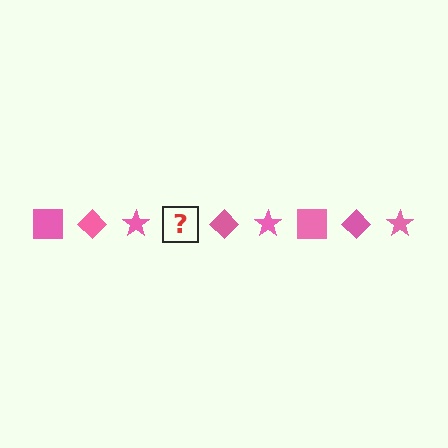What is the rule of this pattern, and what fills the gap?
The rule is that the pattern cycles through square, diamond, star shapes in pink. The gap should be filled with a pink square.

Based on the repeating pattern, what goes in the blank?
The blank should be a pink square.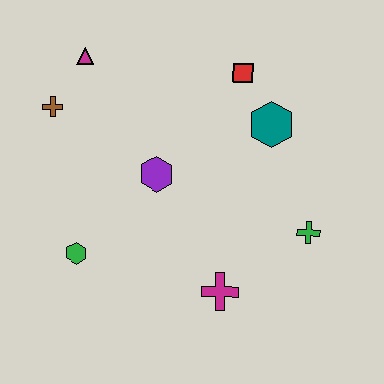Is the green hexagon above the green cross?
No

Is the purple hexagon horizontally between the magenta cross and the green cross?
No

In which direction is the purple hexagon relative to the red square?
The purple hexagon is below the red square.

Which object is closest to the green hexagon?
The purple hexagon is closest to the green hexagon.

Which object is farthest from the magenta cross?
The magenta triangle is farthest from the magenta cross.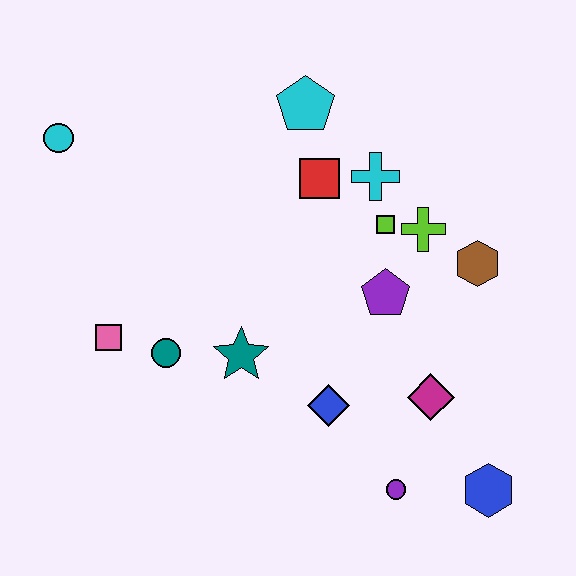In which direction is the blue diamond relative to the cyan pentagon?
The blue diamond is below the cyan pentagon.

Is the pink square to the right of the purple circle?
No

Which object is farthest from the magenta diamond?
The cyan circle is farthest from the magenta diamond.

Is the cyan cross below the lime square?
No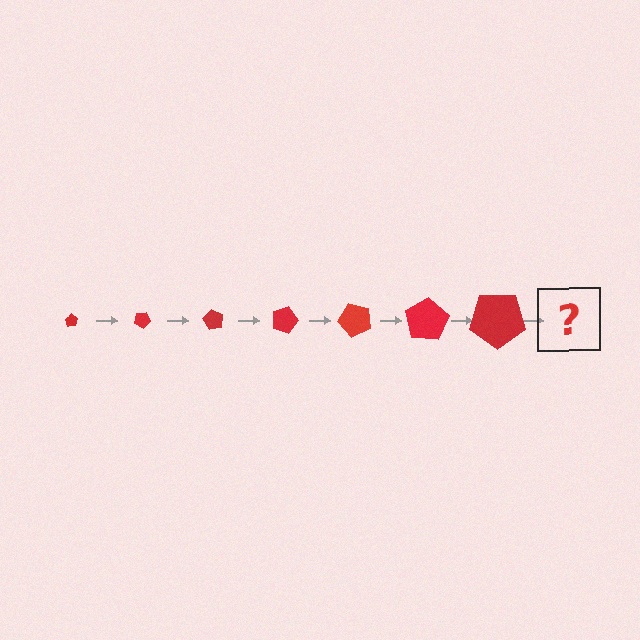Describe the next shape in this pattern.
It should be a pentagon, larger than the previous one and rotated 210 degrees from the start.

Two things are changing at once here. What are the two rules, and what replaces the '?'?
The two rules are that the pentagon grows larger each step and it rotates 30 degrees each step. The '?' should be a pentagon, larger than the previous one and rotated 210 degrees from the start.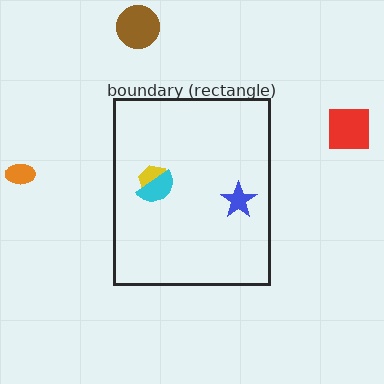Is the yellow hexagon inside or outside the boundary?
Inside.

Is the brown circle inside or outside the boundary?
Outside.